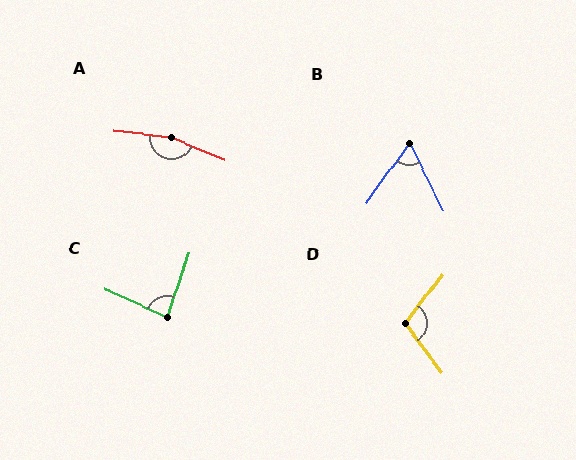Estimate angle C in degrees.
Approximately 84 degrees.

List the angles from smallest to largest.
B (62°), C (84°), D (106°), A (163°).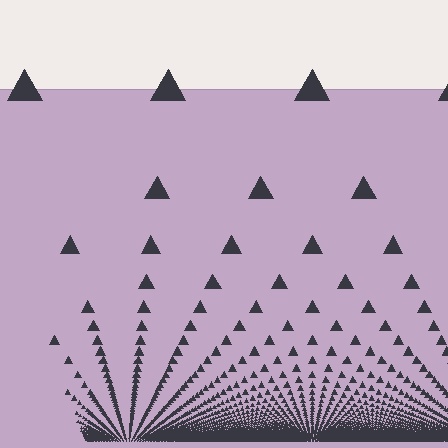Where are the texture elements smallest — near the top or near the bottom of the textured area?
Near the bottom.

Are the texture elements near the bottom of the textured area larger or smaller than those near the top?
Smaller. The gradient is inverted — elements near the bottom are smaller and denser.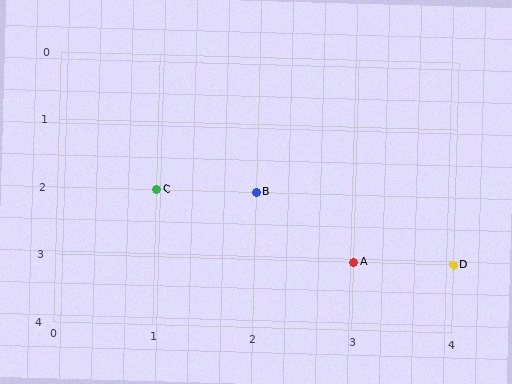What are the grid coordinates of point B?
Point B is at grid coordinates (2, 2).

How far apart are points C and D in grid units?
Points C and D are 3 columns and 1 row apart (about 3.2 grid units diagonally).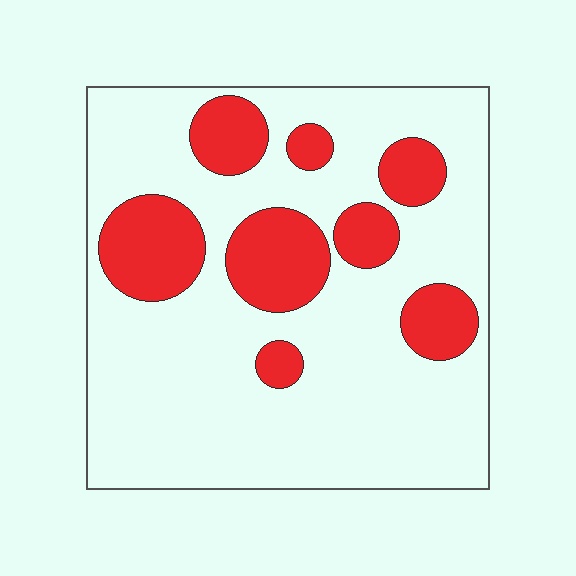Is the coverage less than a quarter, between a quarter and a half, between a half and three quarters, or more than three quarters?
Less than a quarter.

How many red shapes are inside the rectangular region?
8.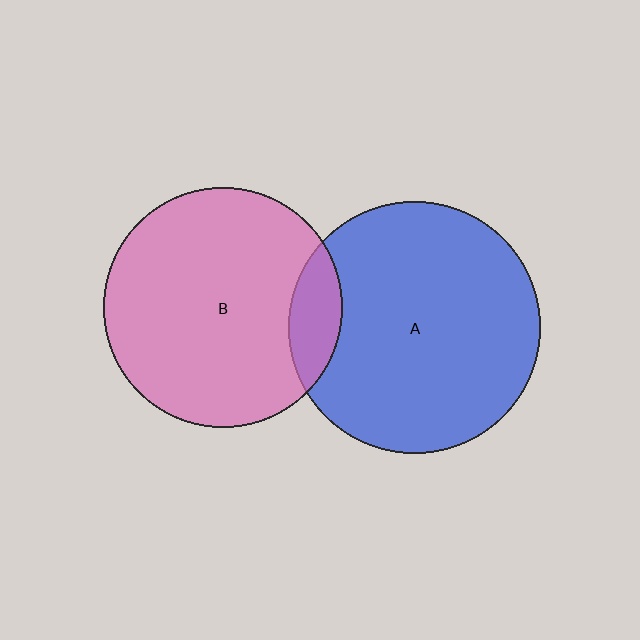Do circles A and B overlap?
Yes.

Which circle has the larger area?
Circle A (blue).